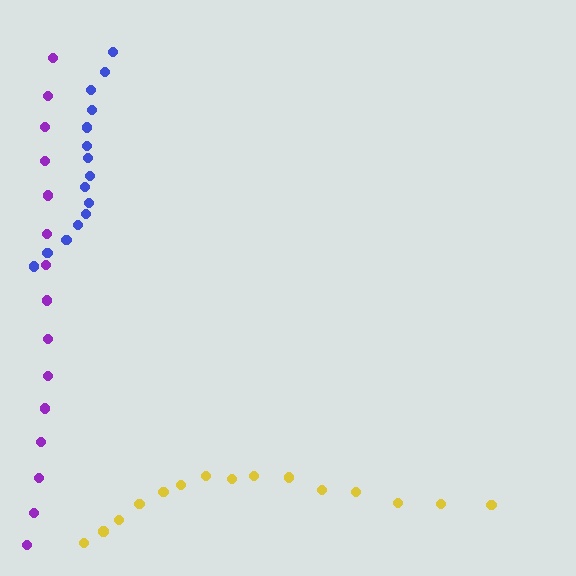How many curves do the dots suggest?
There are 3 distinct paths.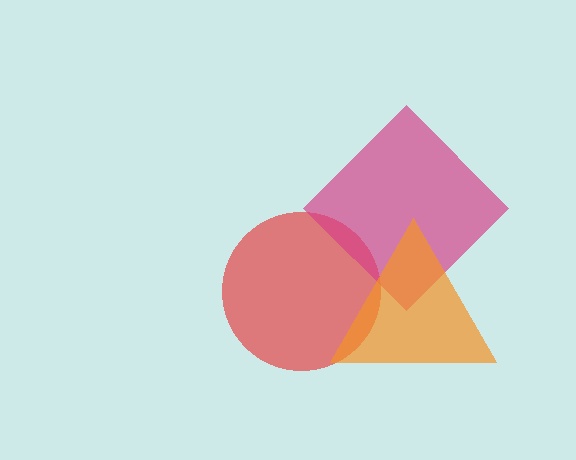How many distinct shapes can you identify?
There are 3 distinct shapes: a red circle, a magenta diamond, an orange triangle.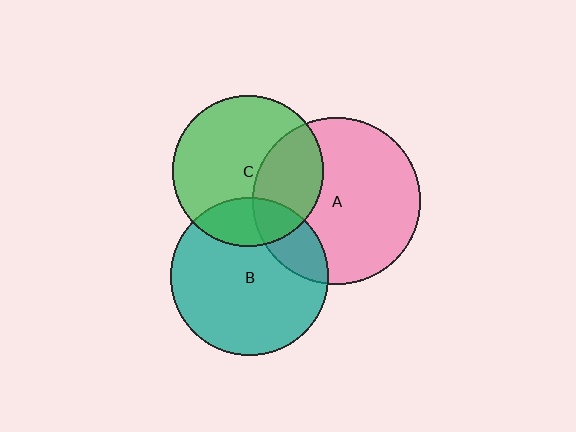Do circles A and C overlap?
Yes.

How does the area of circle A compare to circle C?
Approximately 1.2 times.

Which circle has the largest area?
Circle A (pink).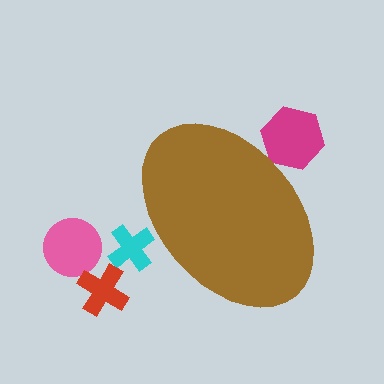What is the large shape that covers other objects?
A brown ellipse.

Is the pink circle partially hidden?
No, the pink circle is fully visible.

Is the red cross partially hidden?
No, the red cross is fully visible.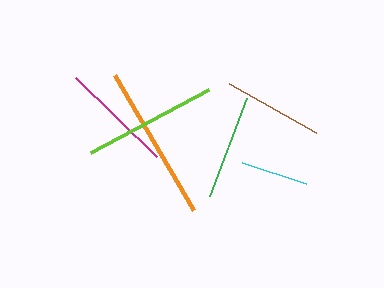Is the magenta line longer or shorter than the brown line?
The magenta line is longer than the brown line.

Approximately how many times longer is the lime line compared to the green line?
The lime line is approximately 1.3 times the length of the green line.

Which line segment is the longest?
The orange line is the longest at approximately 156 pixels.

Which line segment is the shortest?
The cyan line is the shortest at approximately 68 pixels.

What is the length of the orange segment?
The orange segment is approximately 156 pixels long.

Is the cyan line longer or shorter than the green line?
The green line is longer than the cyan line.